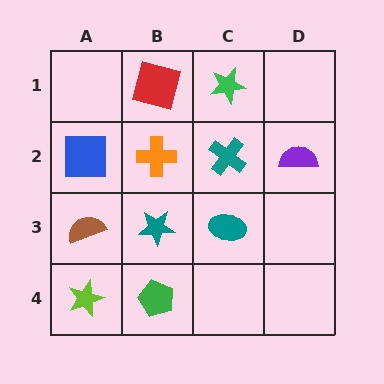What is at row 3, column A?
A brown semicircle.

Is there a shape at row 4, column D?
No, that cell is empty.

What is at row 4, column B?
A green pentagon.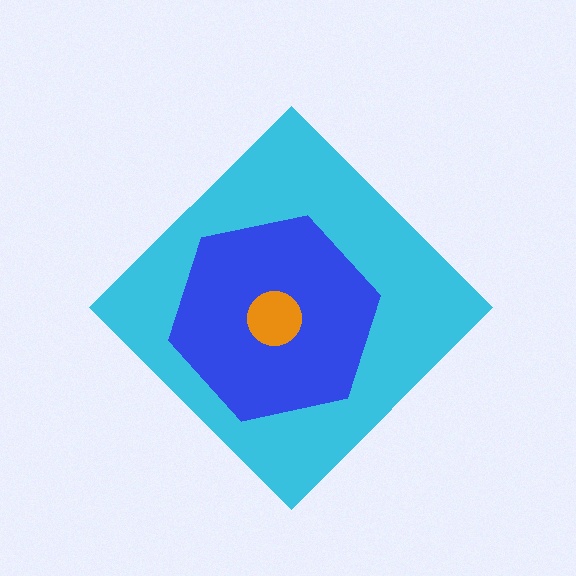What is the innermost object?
The orange circle.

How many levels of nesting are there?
3.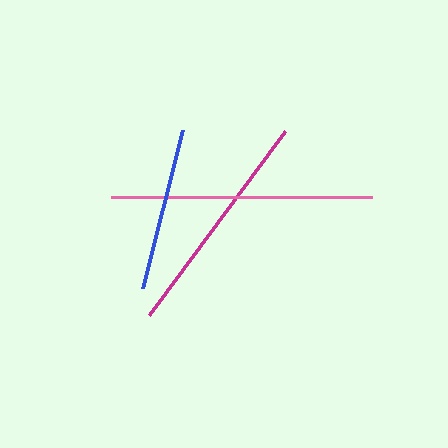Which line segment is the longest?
The pink line is the longest at approximately 261 pixels.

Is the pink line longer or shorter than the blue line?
The pink line is longer than the blue line.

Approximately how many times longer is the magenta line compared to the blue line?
The magenta line is approximately 1.4 times the length of the blue line.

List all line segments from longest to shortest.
From longest to shortest: pink, magenta, blue.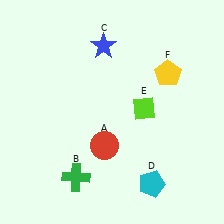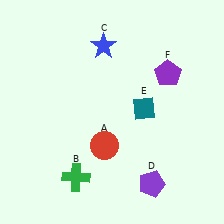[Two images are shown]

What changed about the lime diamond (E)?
In Image 1, E is lime. In Image 2, it changed to teal.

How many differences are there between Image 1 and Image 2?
There are 3 differences between the two images.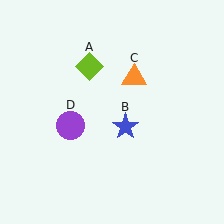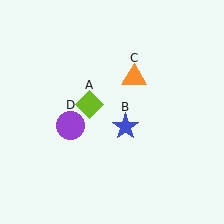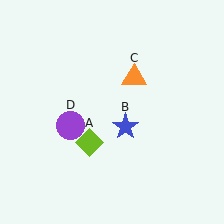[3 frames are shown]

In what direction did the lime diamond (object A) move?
The lime diamond (object A) moved down.